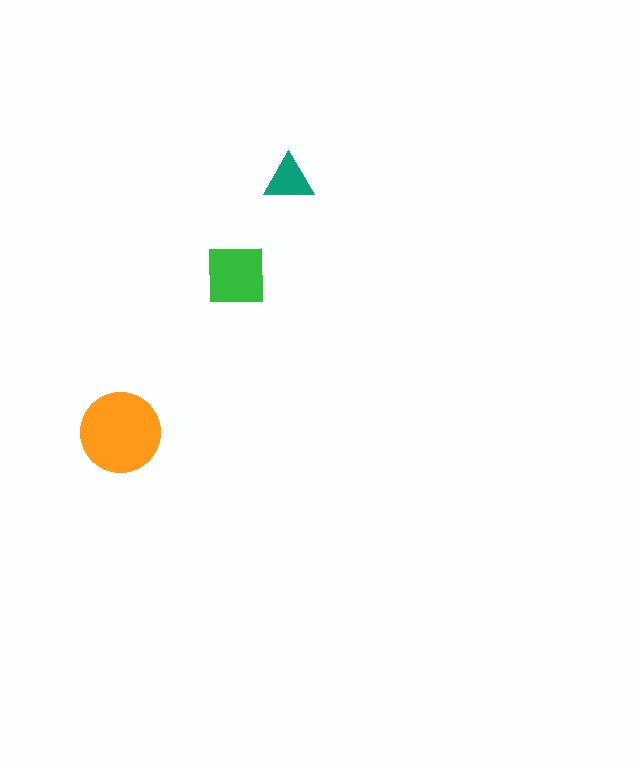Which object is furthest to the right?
The teal triangle is rightmost.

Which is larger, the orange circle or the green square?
The orange circle.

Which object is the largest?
The orange circle.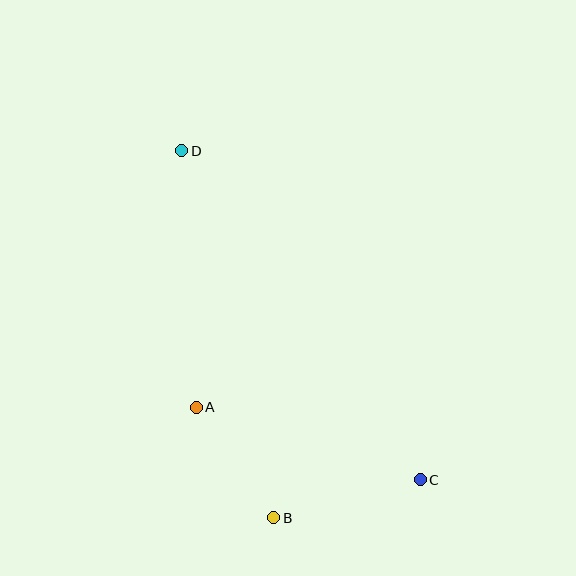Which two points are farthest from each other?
Points C and D are farthest from each other.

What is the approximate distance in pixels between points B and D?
The distance between B and D is approximately 378 pixels.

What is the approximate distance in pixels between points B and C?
The distance between B and C is approximately 152 pixels.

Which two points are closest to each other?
Points A and B are closest to each other.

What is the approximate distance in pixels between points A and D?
The distance between A and D is approximately 257 pixels.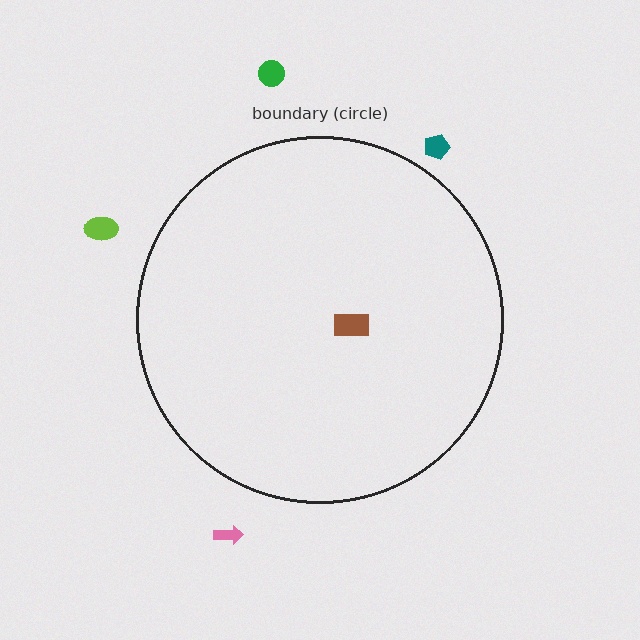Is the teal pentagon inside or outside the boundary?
Outside.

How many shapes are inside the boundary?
1 inside, 4 outside.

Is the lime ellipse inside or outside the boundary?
Outside.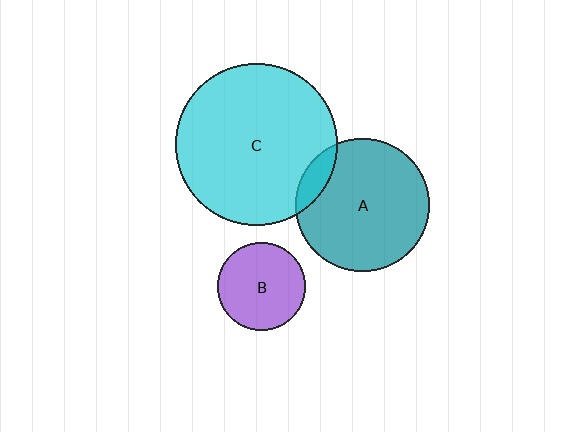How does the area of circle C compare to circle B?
Approximately 3.4 times.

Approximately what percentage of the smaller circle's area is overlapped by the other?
Approximately 10%.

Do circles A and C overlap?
Yes.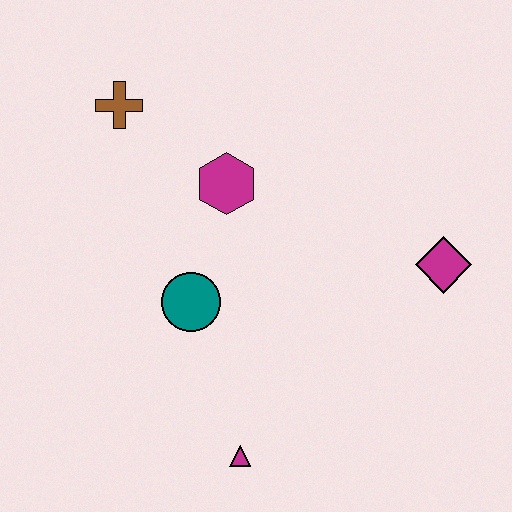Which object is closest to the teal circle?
The magenta hexagon is closest to the teal circle.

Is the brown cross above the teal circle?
Yes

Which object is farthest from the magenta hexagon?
The magenta triangle is farthest from the magenta hexagon.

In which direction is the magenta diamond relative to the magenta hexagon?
The magenta diamond is to the right of the magenta hexagon.